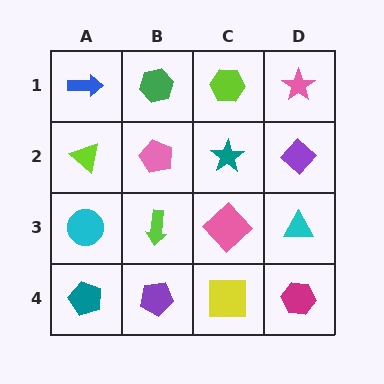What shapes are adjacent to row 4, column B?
A lime arrow (row 3, column B), a teal pentagon (row 4, column A), a yellow square (row 4, column C).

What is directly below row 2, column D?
A cyan triangle.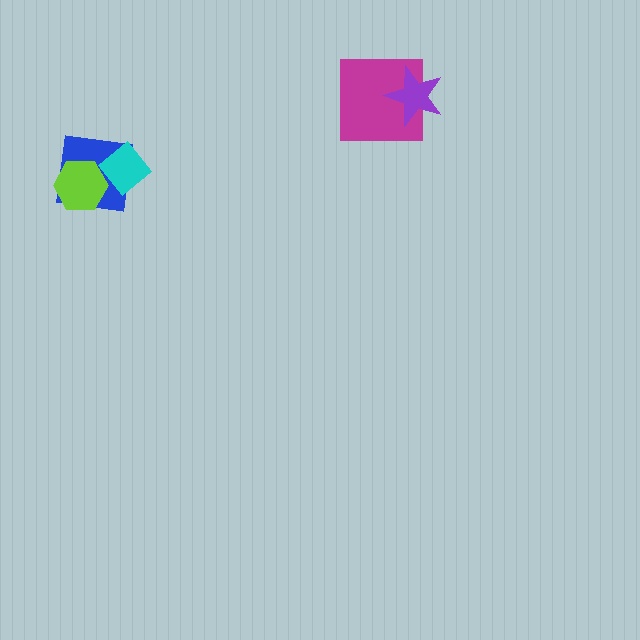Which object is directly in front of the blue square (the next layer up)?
The lime hexagon is directly in front of the blue square.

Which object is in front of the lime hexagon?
The cyan diamond is in front of the lime hexagon.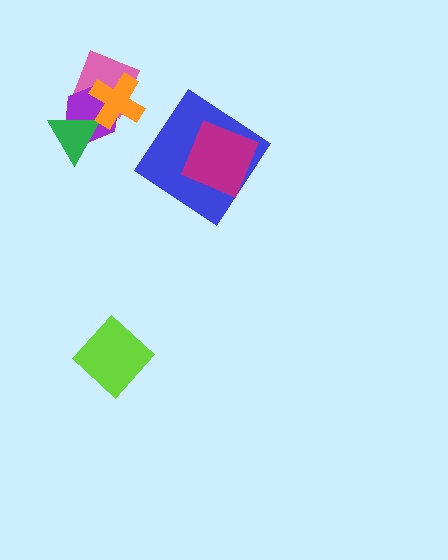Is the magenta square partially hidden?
No, no other shape covers it.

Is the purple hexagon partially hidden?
Yes, it is partially covered by another shape.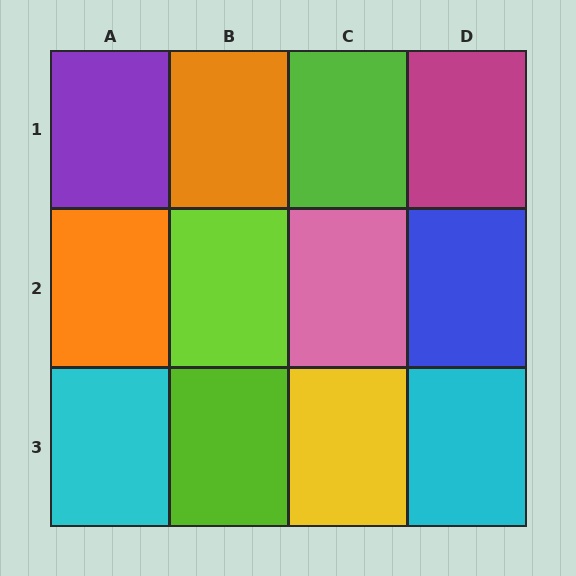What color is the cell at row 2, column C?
Pink.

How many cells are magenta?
1 cell is magenta.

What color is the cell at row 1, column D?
Magenta.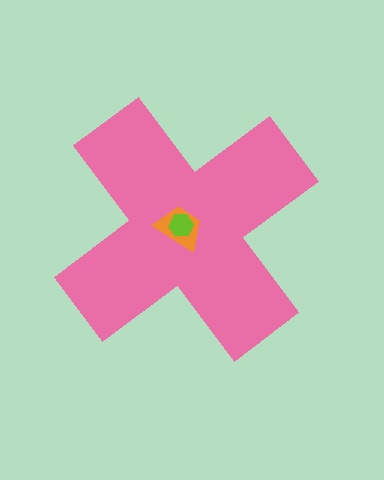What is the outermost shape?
The pink cross.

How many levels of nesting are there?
3.